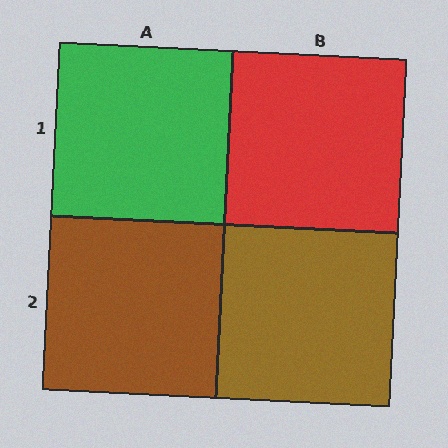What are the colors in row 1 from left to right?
Green, red.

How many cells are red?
1 cell is red.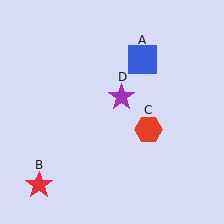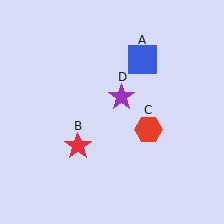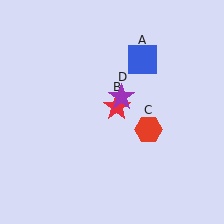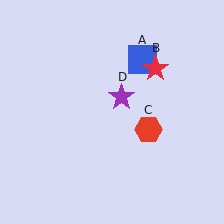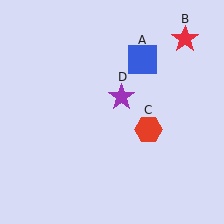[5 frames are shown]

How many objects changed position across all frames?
1 object changed position: red star (object B).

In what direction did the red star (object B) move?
The red star (object B) moved up and to the right.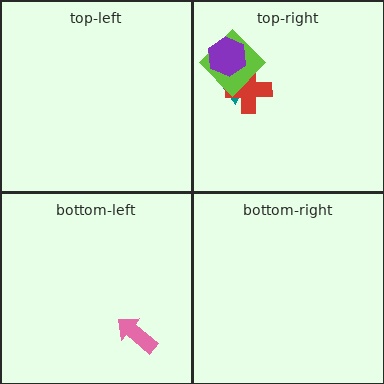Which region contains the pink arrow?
The bottom-left region.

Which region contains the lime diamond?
The top-right region.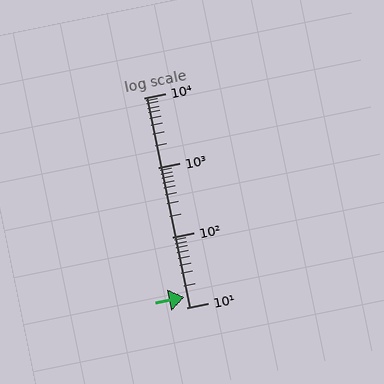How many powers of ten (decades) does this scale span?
The scale spans 3 decades, from 10 to 10000.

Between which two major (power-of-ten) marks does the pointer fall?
The pointer is between 10 and 100.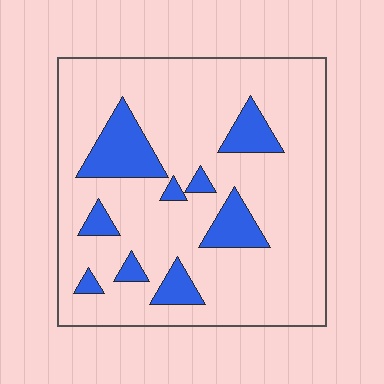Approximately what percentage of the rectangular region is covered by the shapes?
Approximately 15%.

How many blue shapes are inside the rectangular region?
9.